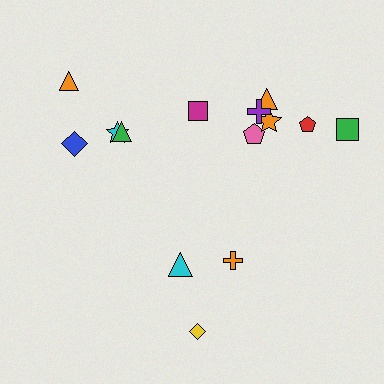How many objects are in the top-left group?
There are 4 objects.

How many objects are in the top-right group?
There are 7 objects.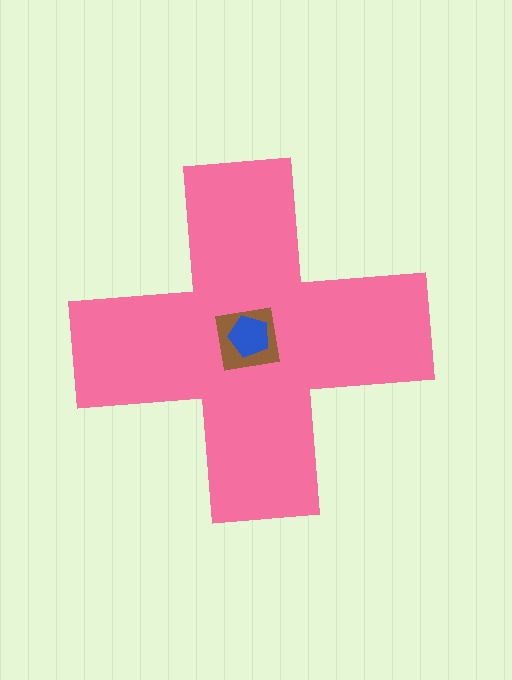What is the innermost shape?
The blue pentagon.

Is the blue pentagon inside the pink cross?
Yes.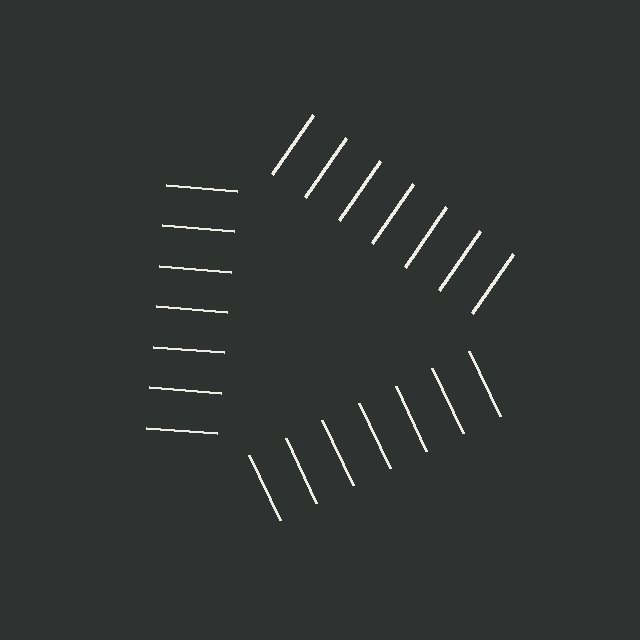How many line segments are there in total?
21 — 7 along each of the 3 edges.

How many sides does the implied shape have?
3 sides — the line-ends trace a triangle.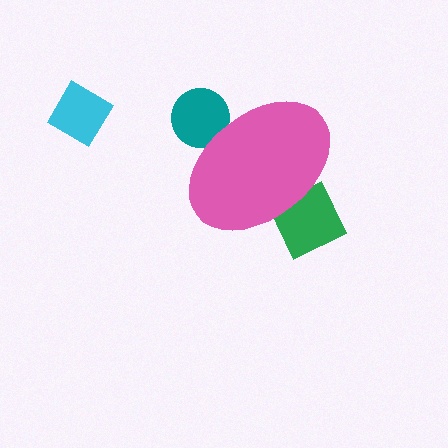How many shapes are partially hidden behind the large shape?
2 shapes are partially hidden.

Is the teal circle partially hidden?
Yes, the teal circle is partially hidden behind the pink ellipse.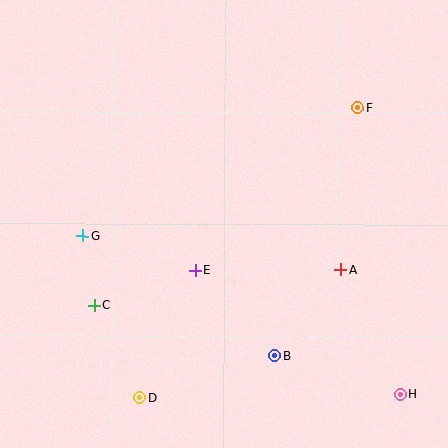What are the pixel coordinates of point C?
Point C is at (94, 305).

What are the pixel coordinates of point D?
Point D is at (140, 398).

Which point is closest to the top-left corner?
Point G is closest to the top-left corner.